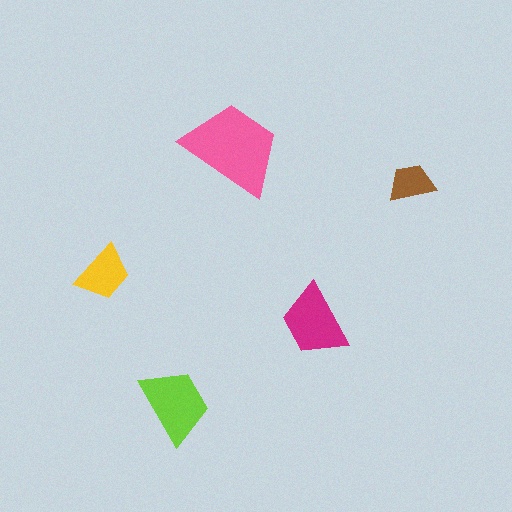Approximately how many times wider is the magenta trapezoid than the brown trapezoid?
About 1.5 times wider.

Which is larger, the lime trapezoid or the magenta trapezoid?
The lime one.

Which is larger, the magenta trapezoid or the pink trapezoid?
The pink one.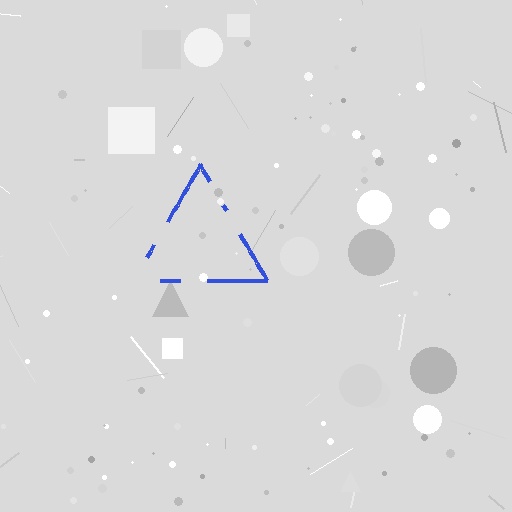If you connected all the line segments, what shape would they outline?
They would outline a triangle.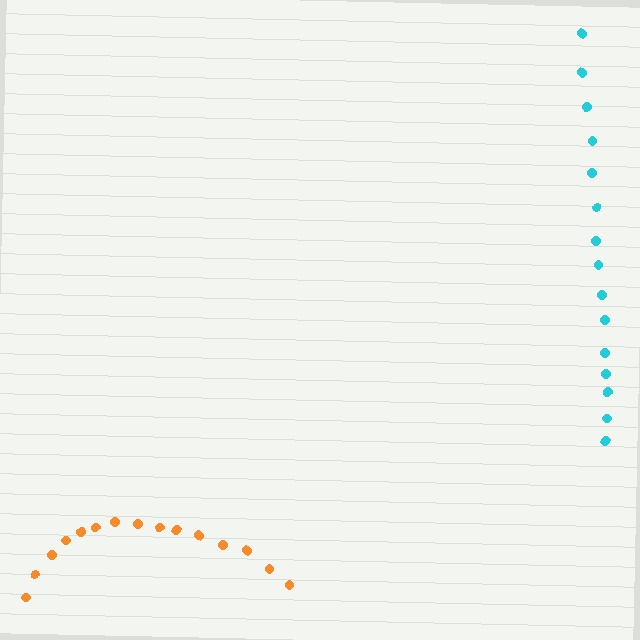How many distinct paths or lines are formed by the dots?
There are 2 distinct paths.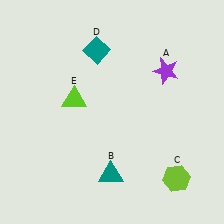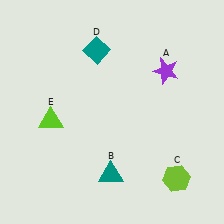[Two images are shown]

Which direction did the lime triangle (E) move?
The lime triangle (E) moved left.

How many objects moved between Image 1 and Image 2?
1 object moved between the two images.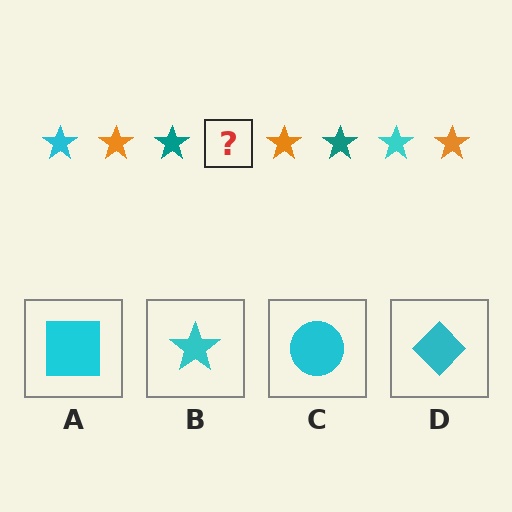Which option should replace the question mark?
Option B.